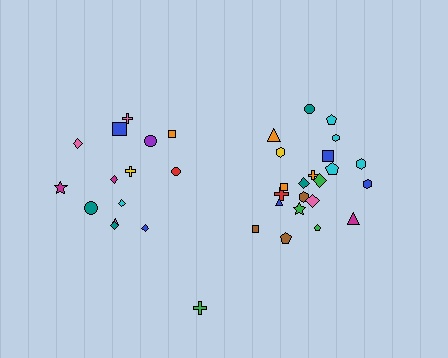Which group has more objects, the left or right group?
The right group.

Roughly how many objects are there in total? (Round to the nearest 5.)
Roughly 35 objects in total.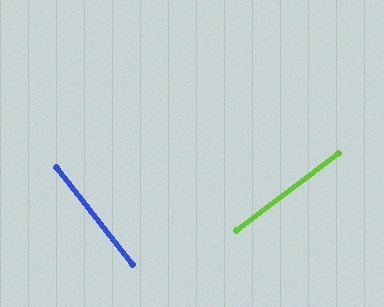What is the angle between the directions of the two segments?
Approximately 89 degrees.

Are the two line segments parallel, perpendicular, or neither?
Perpendicular — they meet at approximately 89°.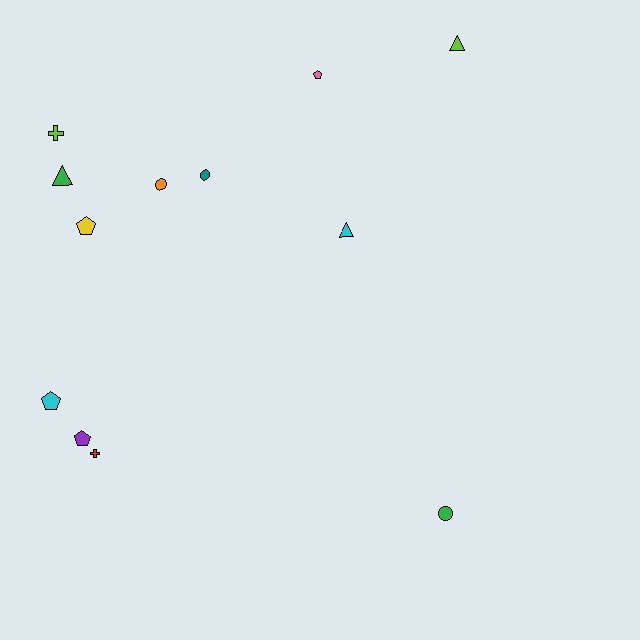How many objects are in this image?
There are 12 objects.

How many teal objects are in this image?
There is 1 teal object.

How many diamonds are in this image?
There are no diamonds.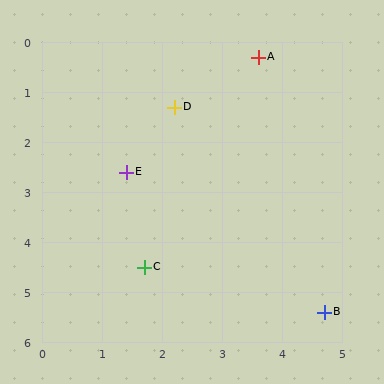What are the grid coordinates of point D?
Point D is at approximately (2.2, 1.3).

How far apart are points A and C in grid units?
Points A and C are about 4.6 grid units apart.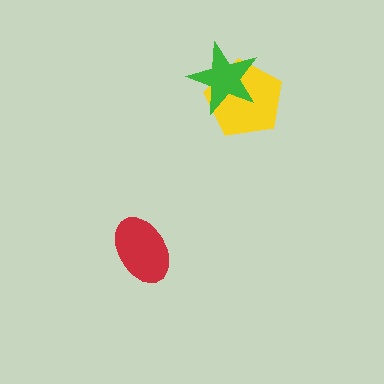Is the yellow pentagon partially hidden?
Yes, it is partially covered by another shape.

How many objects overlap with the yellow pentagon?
1 object overlaps with the yellow pentagon.